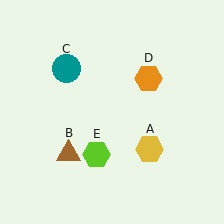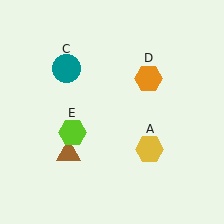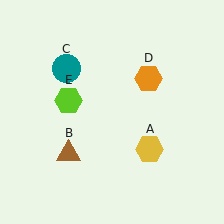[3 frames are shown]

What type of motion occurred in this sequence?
The lime hexagon (object E) rotated clockwise around the center of the scene.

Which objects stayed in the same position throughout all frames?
Yellow hexagon (object A) and brown triangle (object B) and teal circle (object C) and orange hexagon (object D) remained stationary.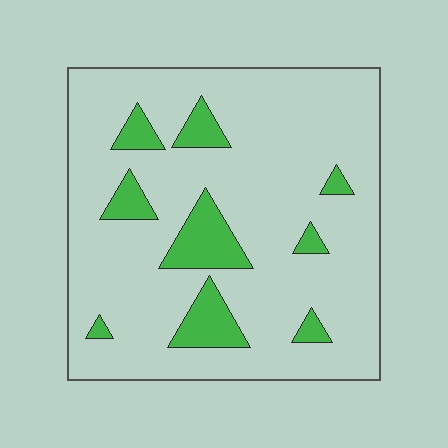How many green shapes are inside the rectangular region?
9.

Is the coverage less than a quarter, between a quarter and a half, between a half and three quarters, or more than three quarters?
Less than a quarter.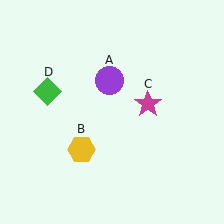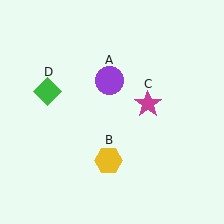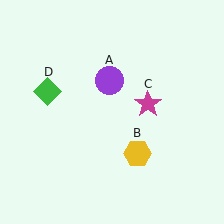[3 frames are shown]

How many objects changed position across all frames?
1 object changed position: yellow hexagon (object B).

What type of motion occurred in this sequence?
The yellow hexagon (object B) rotated counterclockwise around the center of the scene.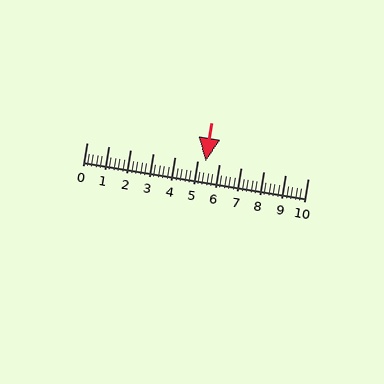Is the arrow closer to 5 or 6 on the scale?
The arrow is closer to 5.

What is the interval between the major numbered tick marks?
The major tick marks are spaced 1 units apart.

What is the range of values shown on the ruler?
The ruler shows values from 0 to 10.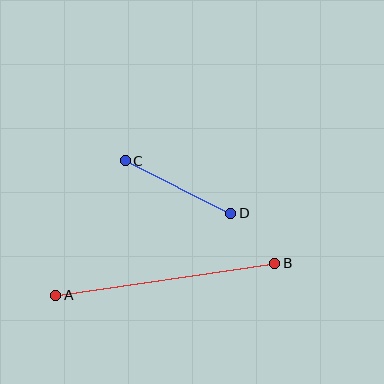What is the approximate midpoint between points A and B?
The midpoint is at approximately (165, 279) pixels.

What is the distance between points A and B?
The distance is approximately 221 pixels.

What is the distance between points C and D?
The distance is approximately 118 pixels.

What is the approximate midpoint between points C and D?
The midpoint is at approximately (178, 187) pixels.